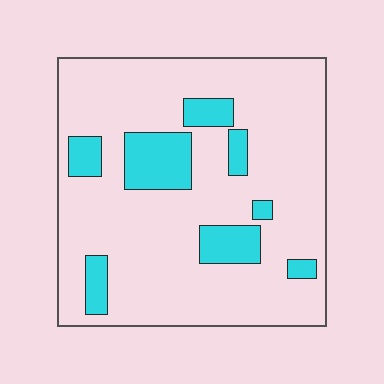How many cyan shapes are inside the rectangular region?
8.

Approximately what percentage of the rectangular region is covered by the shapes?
Approximately 15%.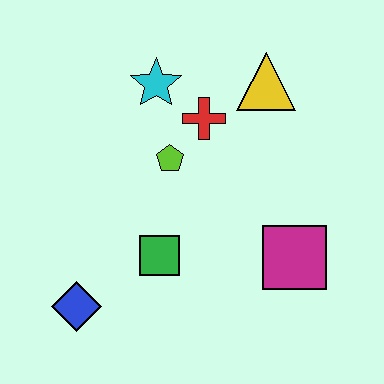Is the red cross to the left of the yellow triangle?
Yes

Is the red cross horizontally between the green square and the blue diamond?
No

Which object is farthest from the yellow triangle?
The blue diamond is farthest from the yellow triangle.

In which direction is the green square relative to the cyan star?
The green square is below the cyan star.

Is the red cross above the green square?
Yes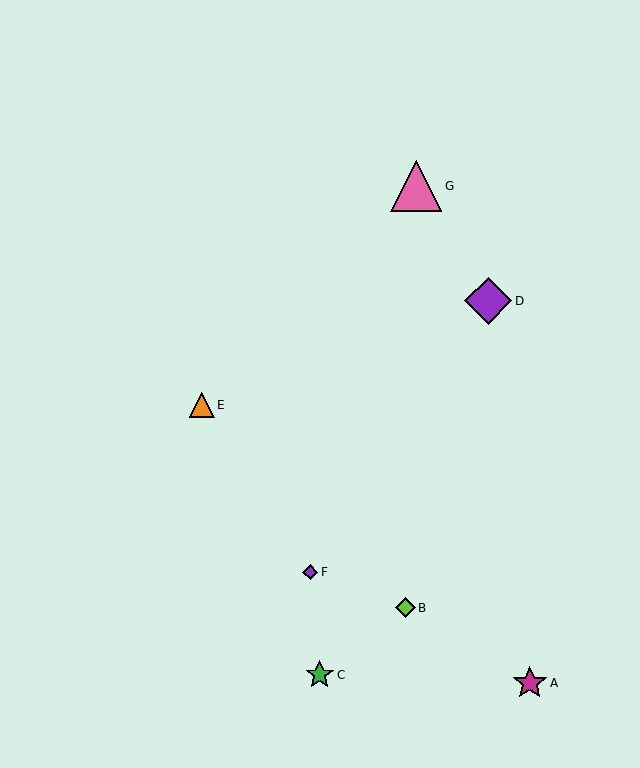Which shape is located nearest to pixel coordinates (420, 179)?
The pink triangle (labeled G) at (416, 186) is nearest to that location.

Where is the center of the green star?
The center of the green star is at (320, 675).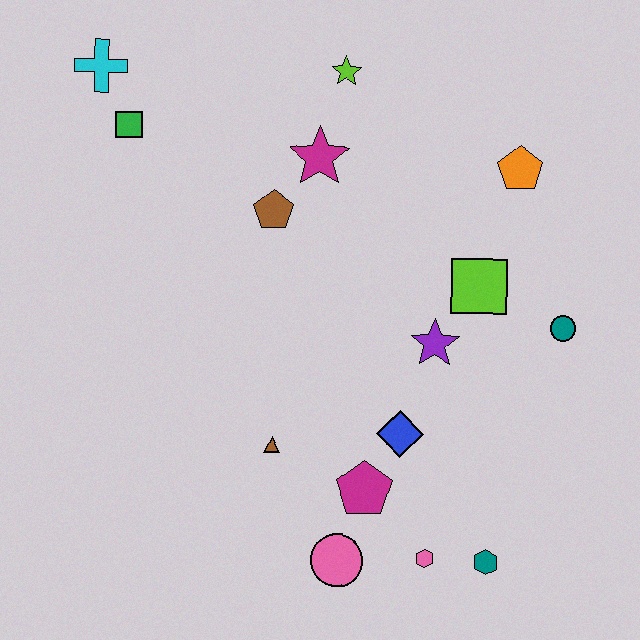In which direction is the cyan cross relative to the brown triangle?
The cyan cross is above the brown triangle.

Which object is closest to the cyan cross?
The green square is closest to the cyan cross.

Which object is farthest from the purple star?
The cyan cross is farthest from the purple star.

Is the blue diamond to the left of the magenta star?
No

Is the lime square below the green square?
Yes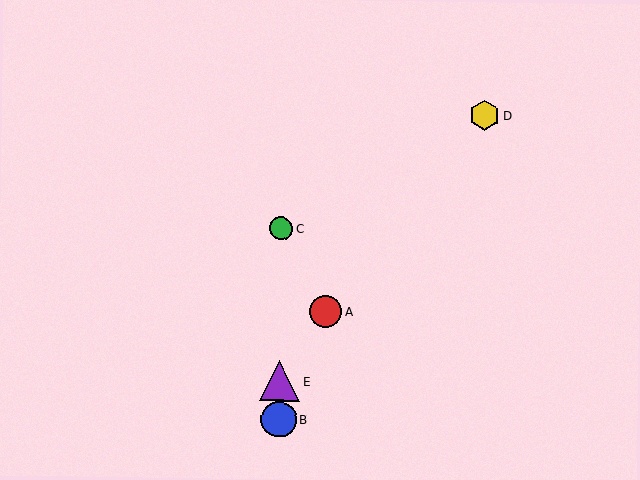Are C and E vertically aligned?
Yes, both are at x≈282.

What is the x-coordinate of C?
Object C is at x≈282.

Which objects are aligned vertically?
Objects B, C, E are aligned vertically.